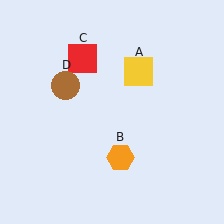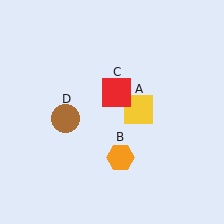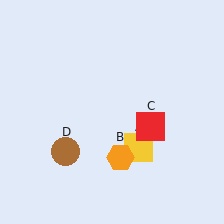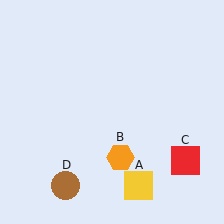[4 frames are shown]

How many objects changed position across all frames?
3 objects changed position: yellow square (object A), red square (object C), brown circle (object D).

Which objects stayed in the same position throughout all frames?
Orange hexagon (object B) remained stationary.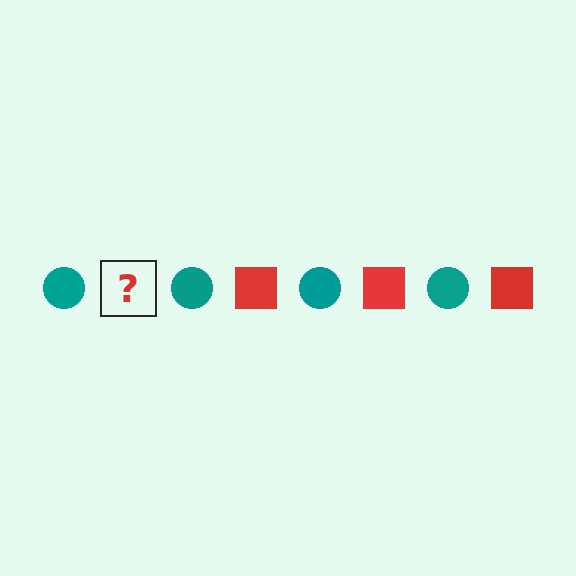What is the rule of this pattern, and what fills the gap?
The rule is that the pattern alternates between teal circle and red square. The gap should be filled with a red square.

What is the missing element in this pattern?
The missing element is a red square.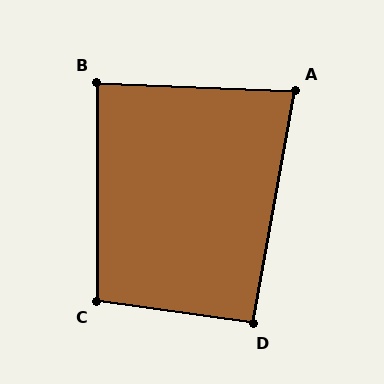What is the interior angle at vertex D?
Approximately 92 degrees (approximately right).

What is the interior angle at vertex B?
Approximately 88 degrees (approximately right).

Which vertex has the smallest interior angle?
A, at approximately 82 degrees.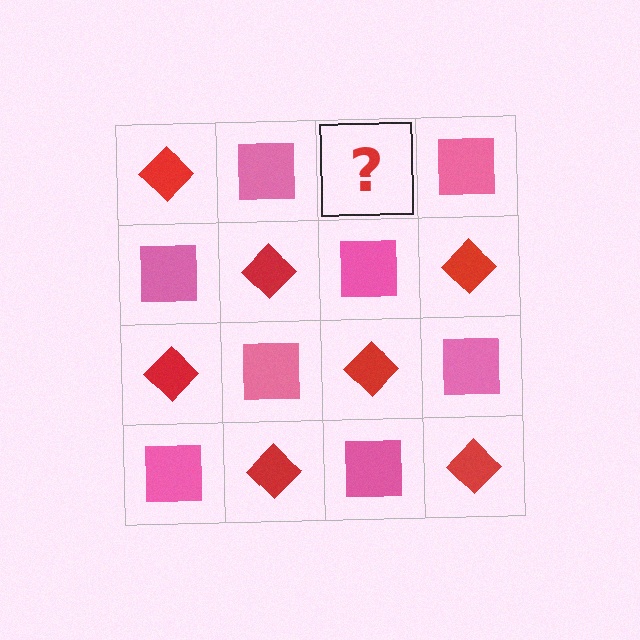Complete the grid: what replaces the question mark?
The question mark should be replaced with a red diamond.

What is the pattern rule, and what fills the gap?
The rule is that it alternates red diamond and pink square in a checkerboard pattern. The gap should be filled with a red diamond.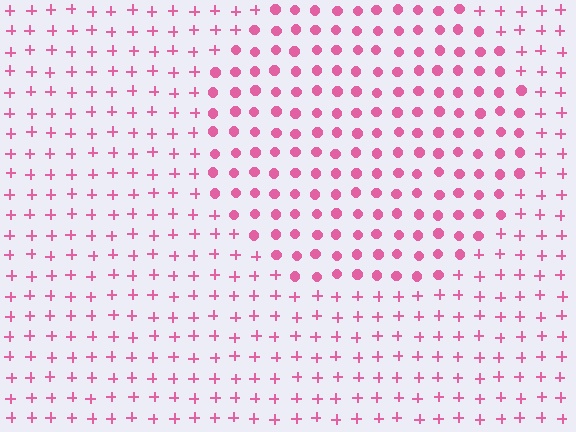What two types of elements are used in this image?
The image uses circles inside the circle region and plus signs outside it.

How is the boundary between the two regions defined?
The boundary is defined by a change in element shape: circles inside vs. plus signs outside. All elements share the same color and spacing.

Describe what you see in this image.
The image is filled with small pink elements arranged in a uniform grid. A circle-shaped region contains circles, while the surrounding area contains plus signs. The boundary is defined purely by the change in element shape.